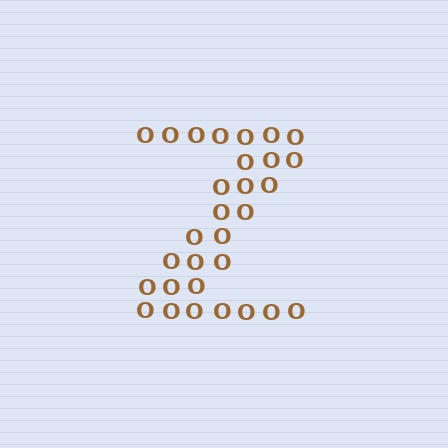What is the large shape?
The large shape is the letter Z.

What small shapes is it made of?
It is made of small letter O's.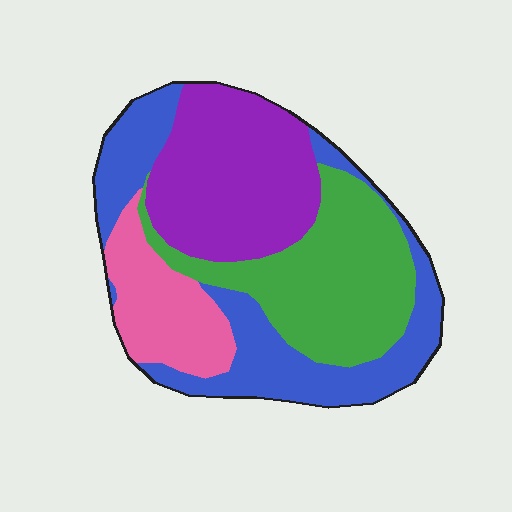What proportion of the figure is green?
Green takes up about one quarter (1/4) of the figure.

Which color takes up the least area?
Pink, at roughly 15%.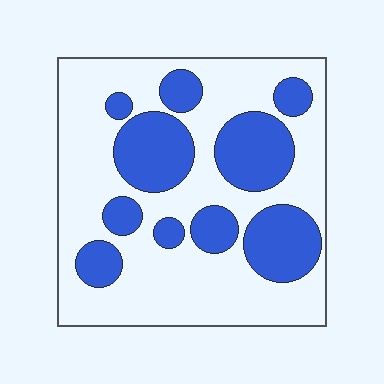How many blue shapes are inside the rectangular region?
10.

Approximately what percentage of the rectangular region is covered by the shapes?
Approximately 35%.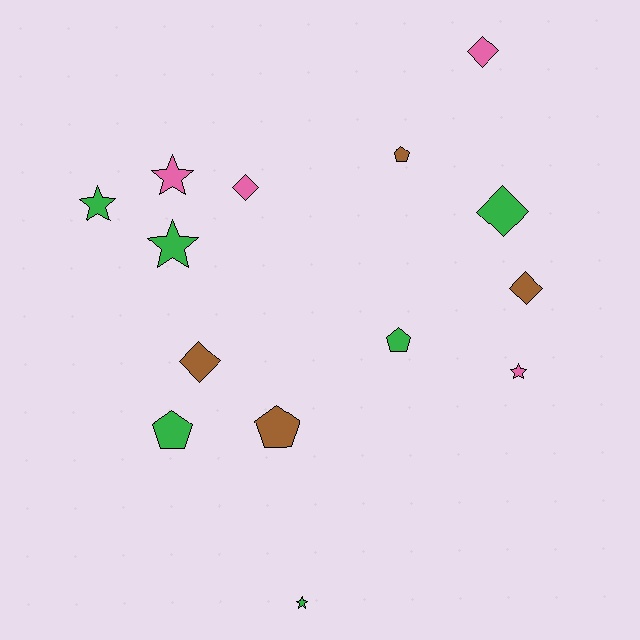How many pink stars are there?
There are 2 pink stars.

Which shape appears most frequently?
Diamond, with 5 objects.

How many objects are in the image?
There are 14 objects.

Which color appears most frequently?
Green, with 6 objects.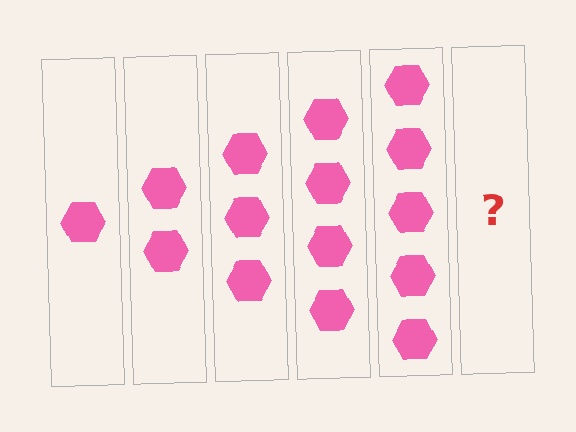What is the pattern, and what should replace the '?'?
The pattern is that each step adds one more hexagon. The '?' should be 6 hexagons.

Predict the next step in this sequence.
The next step is 6 hexagons.